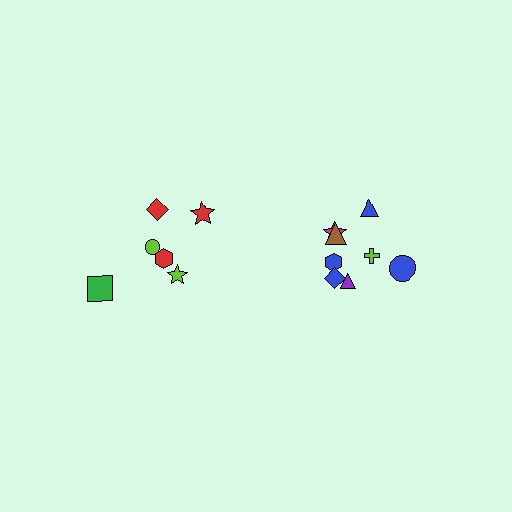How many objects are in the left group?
There are 6 objects.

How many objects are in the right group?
There are 8 objects.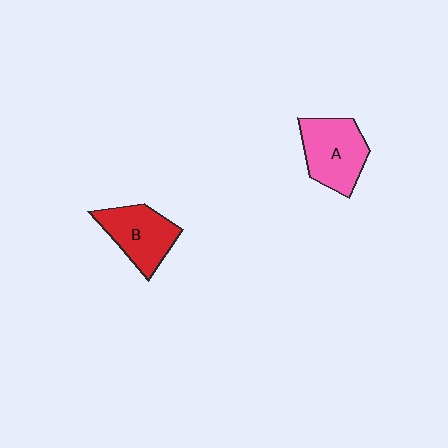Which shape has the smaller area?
Shape B (red).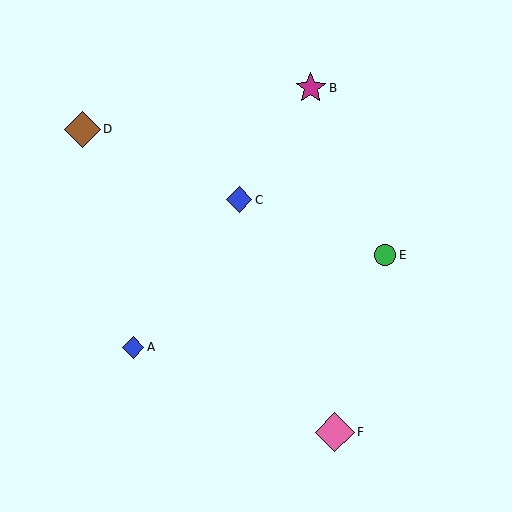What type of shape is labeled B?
Shape B is a magenta star.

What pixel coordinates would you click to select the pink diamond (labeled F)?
Click at (335, 432) to select the pink diamond F.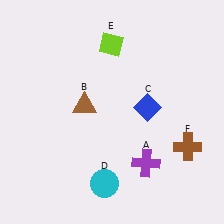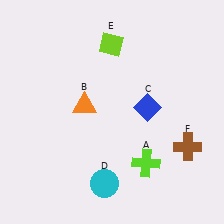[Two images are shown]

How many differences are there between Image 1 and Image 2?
There are 2 differences between the two images.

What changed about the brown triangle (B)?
In Image 1, B is brown. In Image 2, it changed to orange.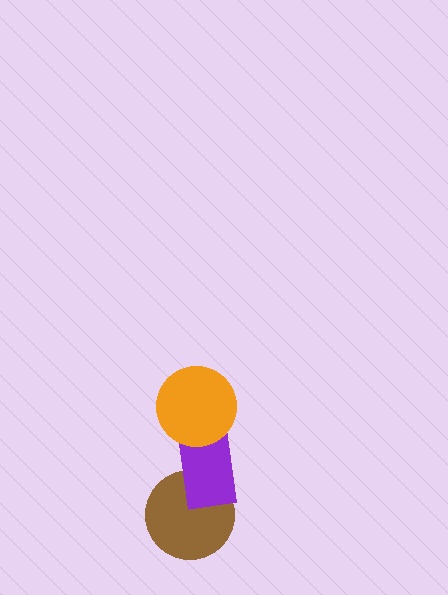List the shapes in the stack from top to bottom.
From top to bottom: the orange circle, the purple rectangle, the brown circle.